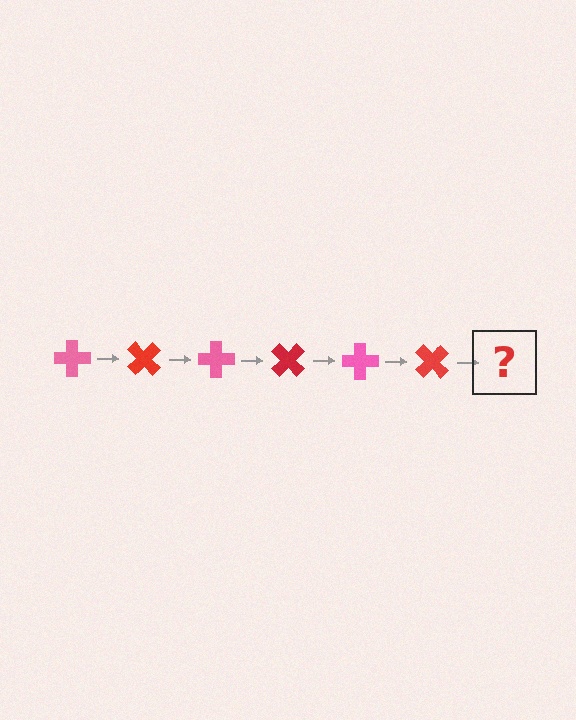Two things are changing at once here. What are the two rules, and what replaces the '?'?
The two rules are that it rotates 45 degrees each step and the color cycles through pink and red. The '?' should be a pink cross, rotated 270 degrees from the start.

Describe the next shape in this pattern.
It should be a pink cross, rotated 270 degrees from the start.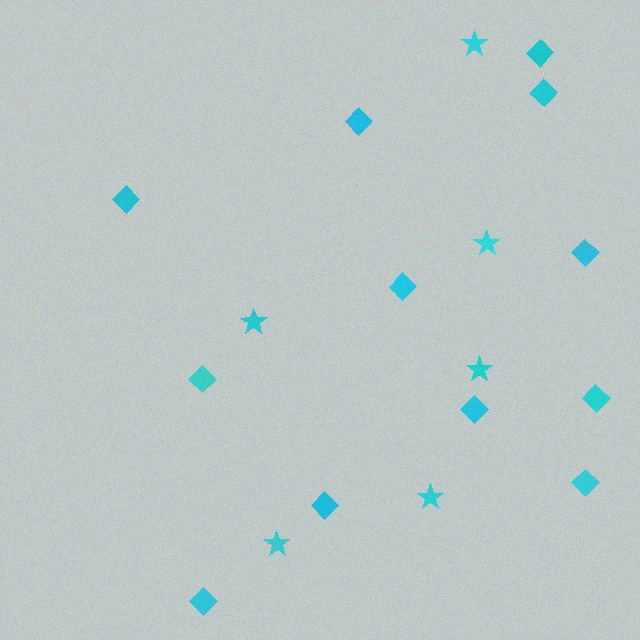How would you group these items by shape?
There are 2 groups: one group of stars (6) and one group of diamonds (12).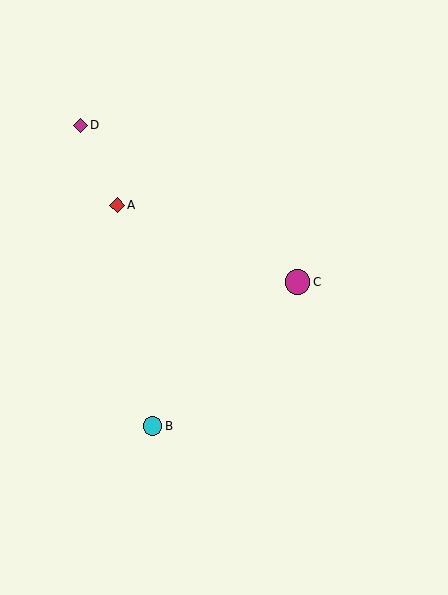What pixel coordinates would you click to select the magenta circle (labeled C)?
Click at (298, 282) to select the magenta circle C.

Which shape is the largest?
The magenta circle (labeled C) is the largest.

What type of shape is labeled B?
Shape B is a cyan circle.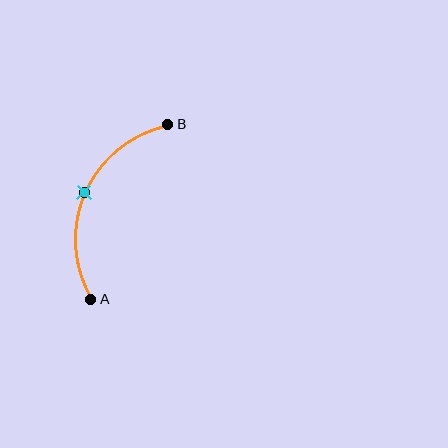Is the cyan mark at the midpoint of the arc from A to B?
Yes. The cyan mark lies on the arc at equal arc-length from both A and B — it is the arc midpoint.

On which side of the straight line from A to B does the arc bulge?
The arc bulges to the left of the straight line connecting A and B.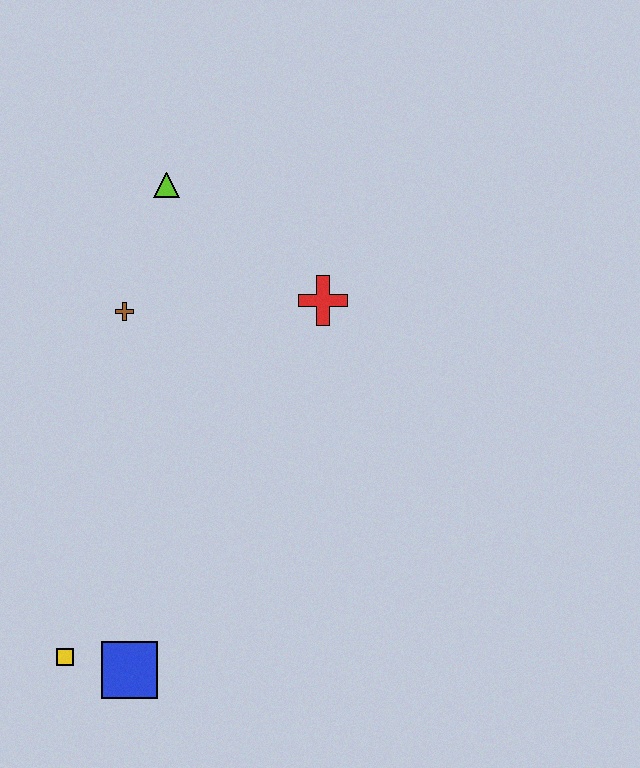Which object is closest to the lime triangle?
The brown cross is closest to the lime triangle.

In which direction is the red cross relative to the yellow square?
The red cross is above the yellow square.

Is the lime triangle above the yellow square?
Yes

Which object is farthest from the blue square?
The lime triangle is farthest from the blue square.